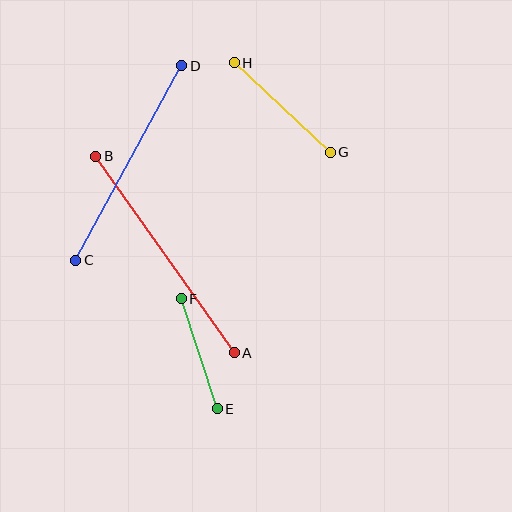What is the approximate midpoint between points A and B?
The midpoint is at approximately (165, 254) pixels.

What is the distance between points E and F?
The distance is approximately 116 pixels.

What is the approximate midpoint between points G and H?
The midpoint is at approximately (282, 108) pixels.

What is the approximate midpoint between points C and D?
The midpoint is at approximately (129, 163) pixels.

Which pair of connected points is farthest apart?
Points A and B are farthest apart.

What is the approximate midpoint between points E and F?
The midpoint is at approximately (199, 354) pixels.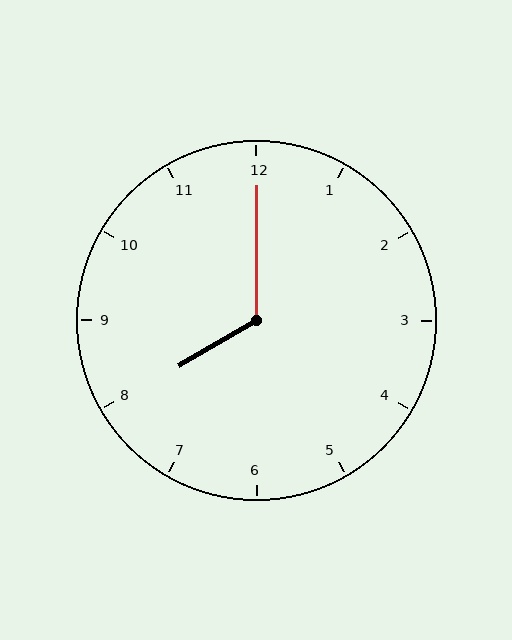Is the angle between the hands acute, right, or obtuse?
It is obtuse.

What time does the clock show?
8:00.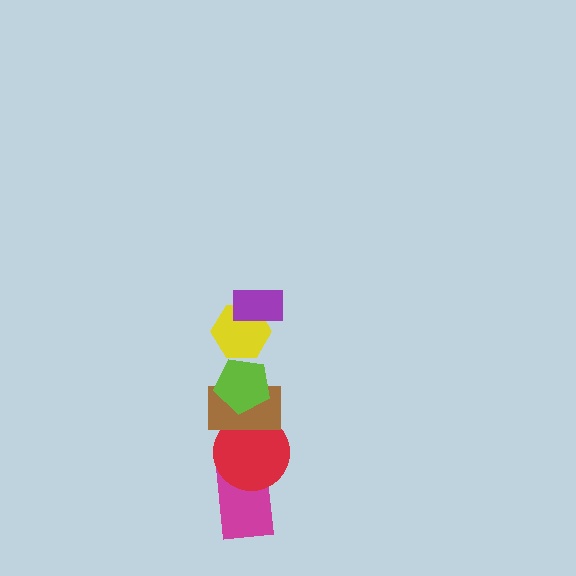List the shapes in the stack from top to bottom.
From top to bottom: the purple rectangle, the yellow hexagon, the lime pentagon, the brown rectangle, the red circle, the magenta rectangle.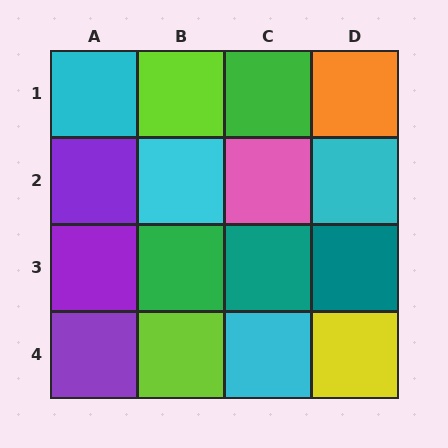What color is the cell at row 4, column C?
Cyan.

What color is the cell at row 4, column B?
Lime.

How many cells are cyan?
4 cells are cyan.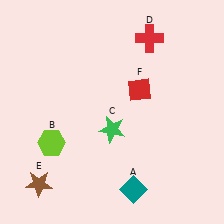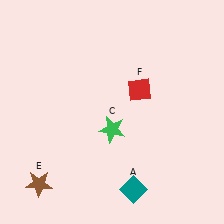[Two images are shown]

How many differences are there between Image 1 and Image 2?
There are 2 differences between the two images.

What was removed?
The lime hexagon (B), the red cross (D) were removed in Image 2.